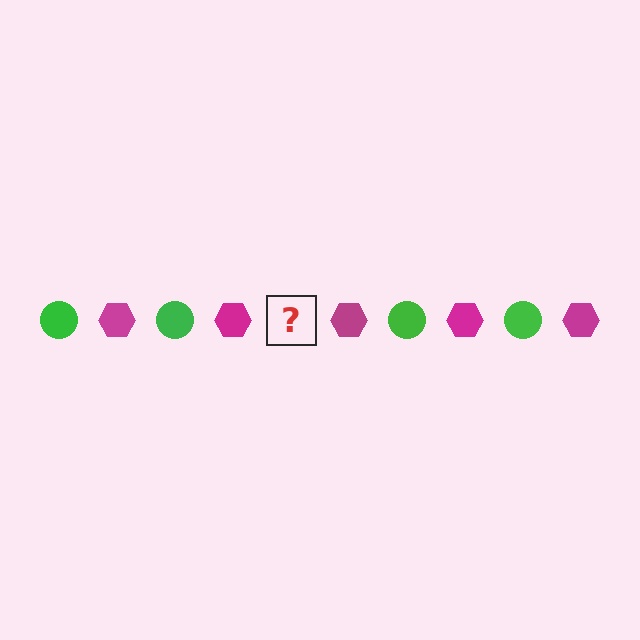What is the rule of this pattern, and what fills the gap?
The rule is that the pattern alternates between green circle and magenta hexagon. The gap should be filled with a green circle.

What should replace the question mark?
The question mark should be replaced with a green circle.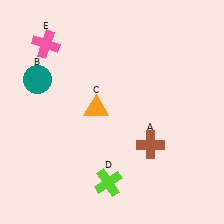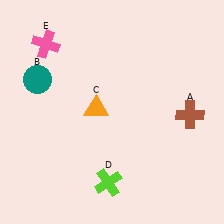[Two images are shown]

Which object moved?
The brown cross (A) moved right.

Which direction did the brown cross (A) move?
The brown cross (A) moved right.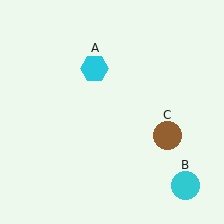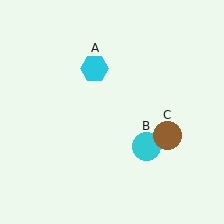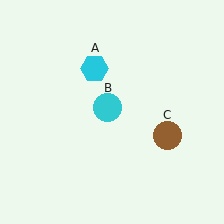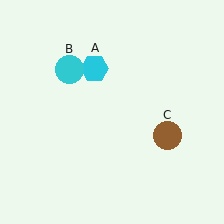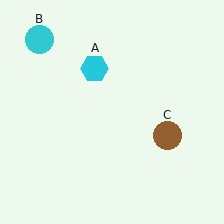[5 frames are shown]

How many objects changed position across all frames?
1 object changed position: cyan circle (object B).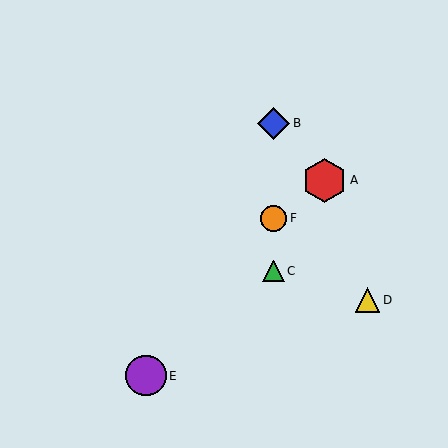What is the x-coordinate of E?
Object E is at x≈146.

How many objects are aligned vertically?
3 objects (B, C, F) are aligned vertically.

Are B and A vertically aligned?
No, B is at x≈274 and A is at x≈325.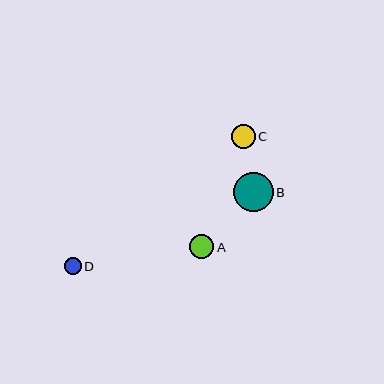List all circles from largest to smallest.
From largest to smallest: B, A, C, D.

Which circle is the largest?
Circle B is the largest with a size of approximately 40 pixels.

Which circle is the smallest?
Circle D is the smallest with a size of approximately 16 pixels.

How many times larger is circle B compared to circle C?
Circle B is approximately 1.7 times the size of circle C.